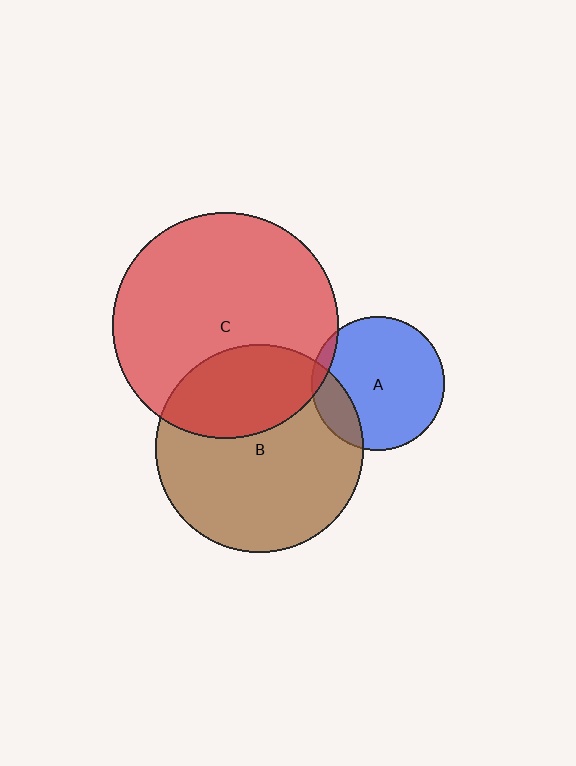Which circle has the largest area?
Circle C (red).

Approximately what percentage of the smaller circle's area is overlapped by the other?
Approximately 30%.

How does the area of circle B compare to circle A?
Approximately 2.4 times.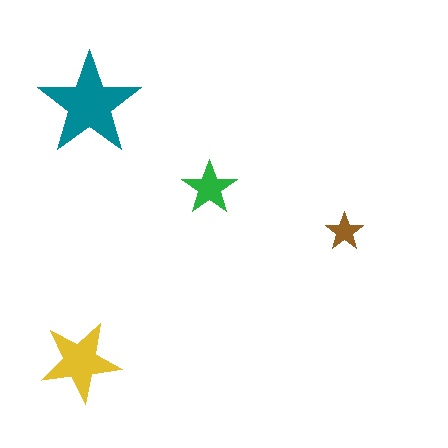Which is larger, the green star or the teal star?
The teal one.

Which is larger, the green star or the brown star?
The green one.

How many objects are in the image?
There are 4 objects in the image.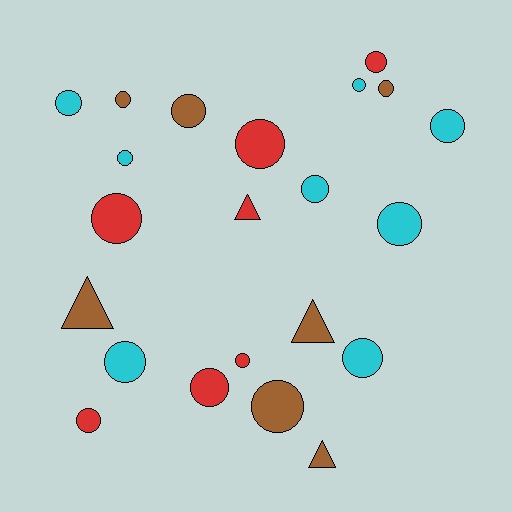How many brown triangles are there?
There are 3 brown triangles.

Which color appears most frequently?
Cyan, with 8 objects.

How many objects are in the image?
There are 22 objects.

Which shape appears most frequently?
Circle, with 18 objects.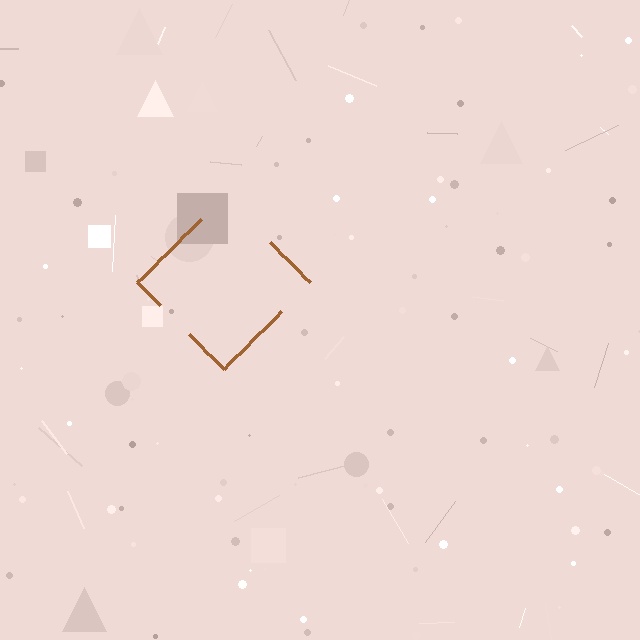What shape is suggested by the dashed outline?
The dashed outline suggests a diamond.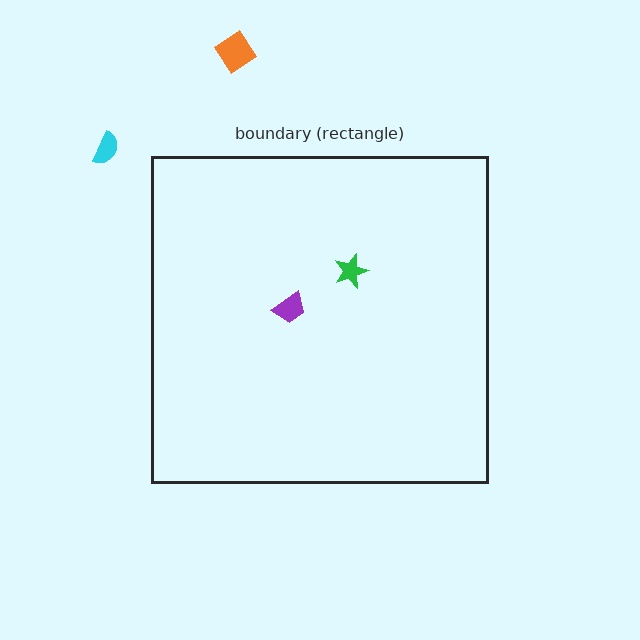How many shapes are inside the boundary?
2 inside, 2 outside.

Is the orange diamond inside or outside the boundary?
Outside.